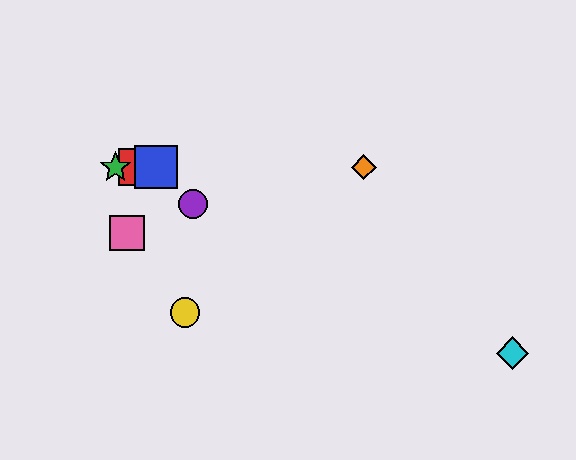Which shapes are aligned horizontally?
The red square, the blue square, the green star, the orange diamond are aligned horizontally.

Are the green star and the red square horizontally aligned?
Yes, both are at y≈167.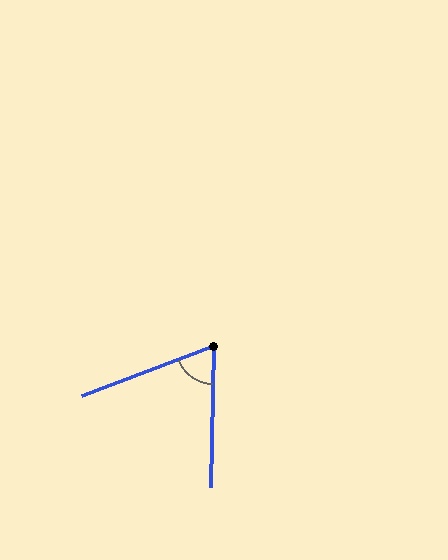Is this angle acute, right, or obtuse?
It is acute.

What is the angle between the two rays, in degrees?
Approximately 68 degrees.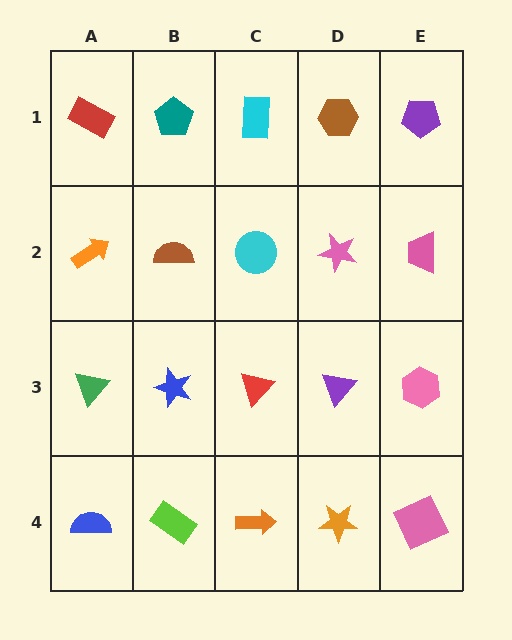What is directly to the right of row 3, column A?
A blue star.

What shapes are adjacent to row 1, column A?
An orange arrow (row 2, column A), a teal pentagon (row 1, column B).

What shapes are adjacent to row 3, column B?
A brown semicircle (row 2, column B), a lime rectangle (row 4, column B), a green triangle (row 3, column A), a red triangle (row 3, column C).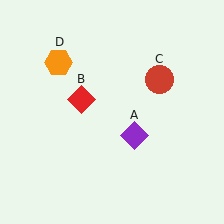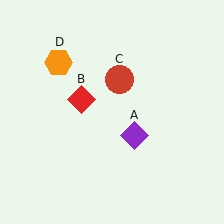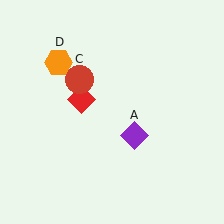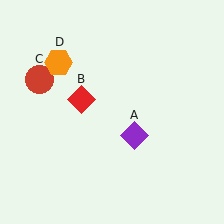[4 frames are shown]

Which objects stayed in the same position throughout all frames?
Purple diamond (object A) and red diamond (object B) and orange hexagon (object D) remained stationary.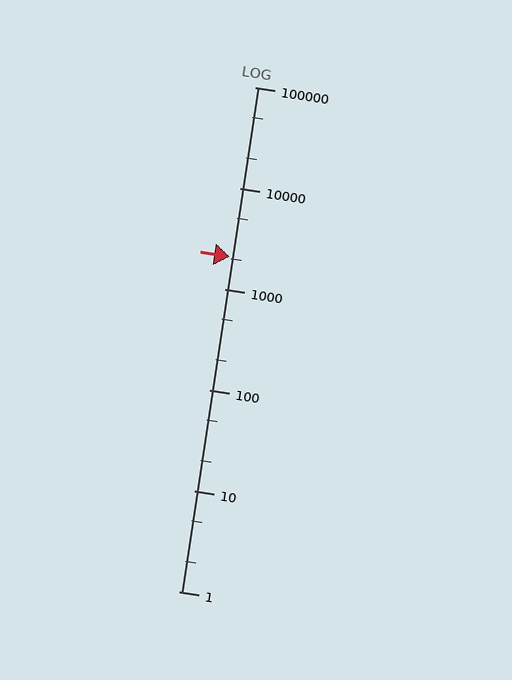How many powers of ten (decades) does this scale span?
The scale spans 5 decades, from 1 to 100000.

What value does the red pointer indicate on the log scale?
The pointer indicates approximately 2100.